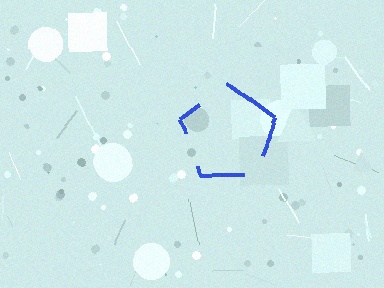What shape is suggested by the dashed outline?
The dashed outline suggests a pentagon.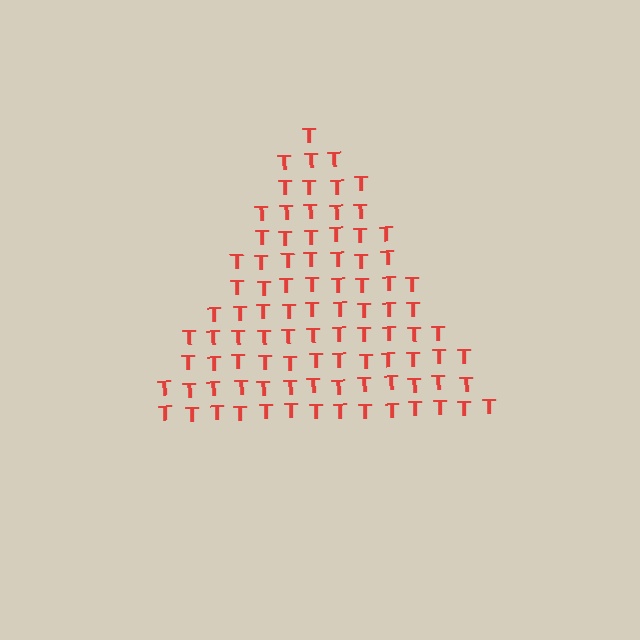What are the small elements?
The small elements are letter T's.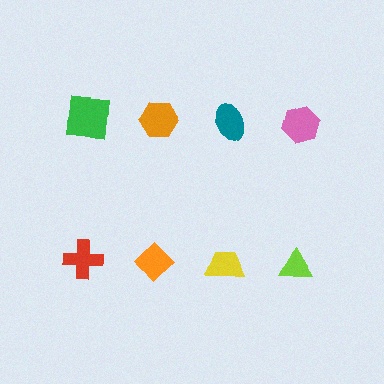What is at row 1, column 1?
A green square.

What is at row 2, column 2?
An orange diamond.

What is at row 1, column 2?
An orange hexagon.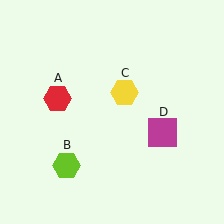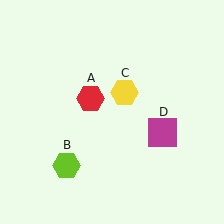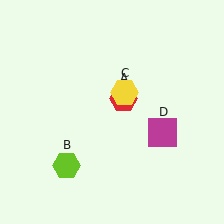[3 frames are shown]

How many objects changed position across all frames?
1 object changed position: red hexagon (object A).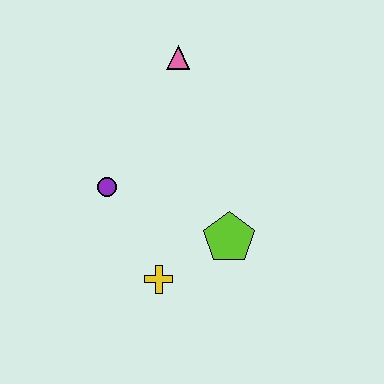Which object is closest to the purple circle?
The yellow cross is closest to the purple circle.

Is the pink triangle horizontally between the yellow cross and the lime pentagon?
Yes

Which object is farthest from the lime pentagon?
The pink triangle is farthest from the lime pentagon.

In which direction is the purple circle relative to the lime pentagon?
The purple circle is to the left of the lime pentagon.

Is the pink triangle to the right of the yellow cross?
Yes